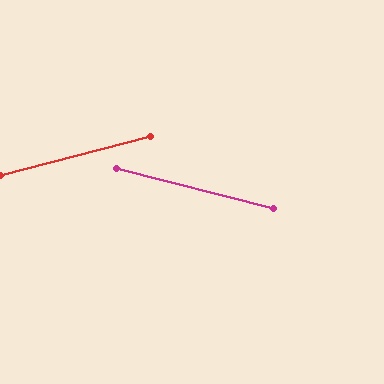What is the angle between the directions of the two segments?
Approximately 29 degrees.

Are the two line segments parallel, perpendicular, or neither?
Neither parallel nor perpendicular — they differ by about 29°.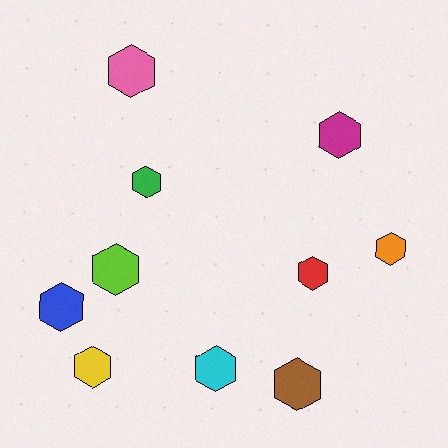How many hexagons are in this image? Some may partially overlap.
There are 10 hexagons.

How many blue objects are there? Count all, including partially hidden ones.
There is 1 blue object.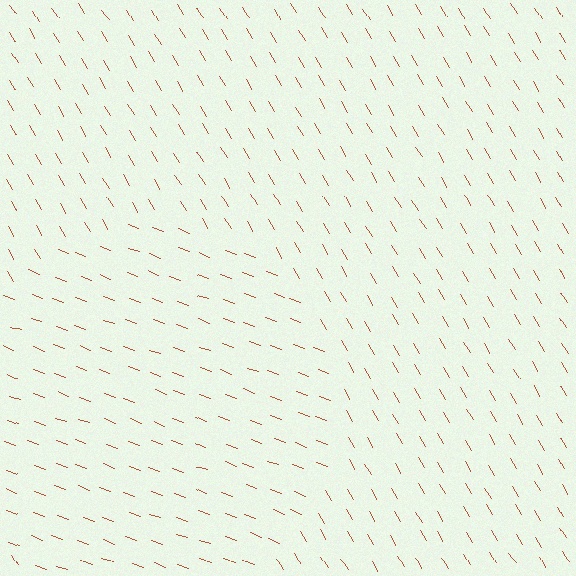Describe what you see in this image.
The image is filled with small brown line segments. A circle region in the image has lines oriented differently from the surrounding lines, creating a visible texture boundary.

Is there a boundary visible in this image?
Yes, there is a texture boundary formed by a change in line orientation.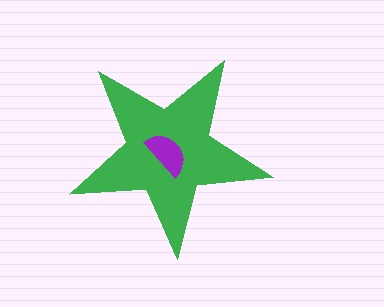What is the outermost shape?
The green star.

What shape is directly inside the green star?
The purple semicircle.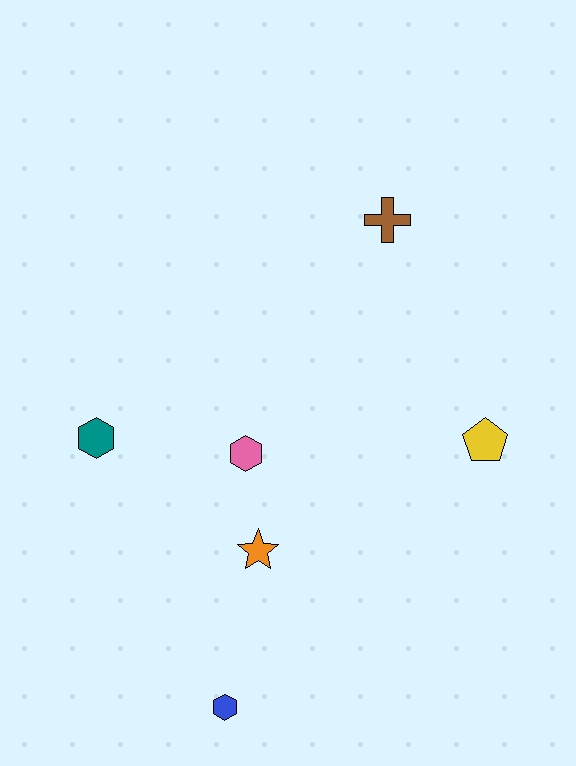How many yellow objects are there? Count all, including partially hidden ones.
There is 1 yellow object.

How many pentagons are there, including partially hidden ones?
There is 1 pentagon.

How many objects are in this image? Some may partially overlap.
There are 6 objects.